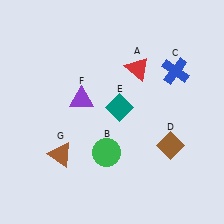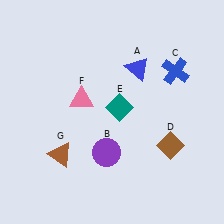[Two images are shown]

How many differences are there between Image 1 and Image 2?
There are 3 differences between the two images.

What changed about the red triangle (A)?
In Image 1, A is red. In Image 2, it changed to blue.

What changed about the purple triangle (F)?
In Image 1, F is purple. In Image 2, it changed to pink.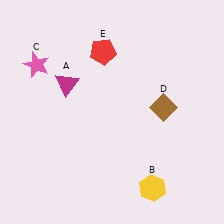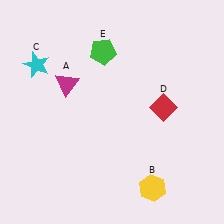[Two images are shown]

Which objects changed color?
C changed from pink to cyan. D changed from brown to red. E changed from red to green.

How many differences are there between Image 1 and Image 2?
There are 3 differences between the two images.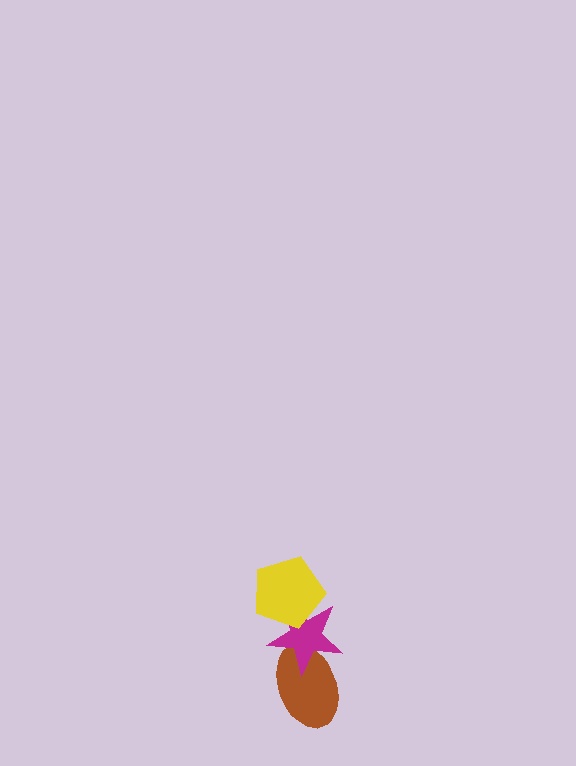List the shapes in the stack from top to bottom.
From top to bottom: the yellow pentagon, the magenta star, the brown ellipse.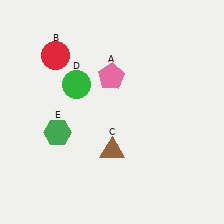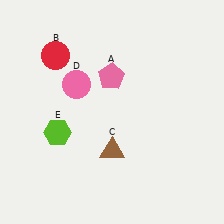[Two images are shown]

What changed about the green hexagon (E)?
In Image 1, E is green. In Image 2, it changed to lime.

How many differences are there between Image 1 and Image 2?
There are 2 differences between the two images.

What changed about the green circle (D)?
In Image 1, D is green. In Image 2, it changed to pink.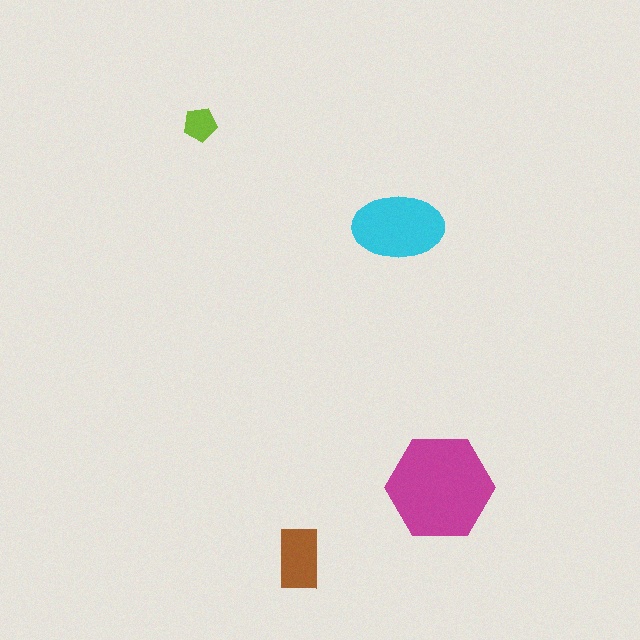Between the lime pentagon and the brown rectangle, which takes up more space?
The brown rectangle.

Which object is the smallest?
The lime pentagon.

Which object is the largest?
The magenta hexagon.